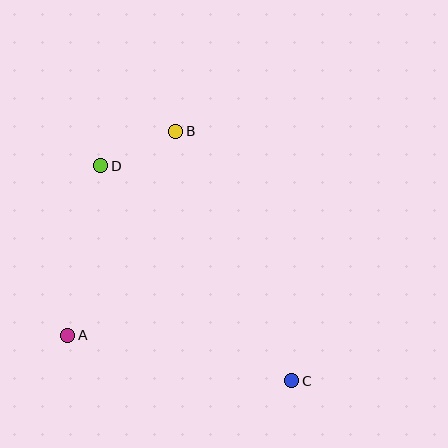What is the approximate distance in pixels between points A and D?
The distance between A and D is approximately 173 pixels.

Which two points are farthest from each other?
Points C and D are farthest from each other.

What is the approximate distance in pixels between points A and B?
The distance between A and B is approximately 231 pixels.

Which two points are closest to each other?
Points B and D are closest to each other.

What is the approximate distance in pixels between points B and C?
The distance between B and C is approximately 275 pixels.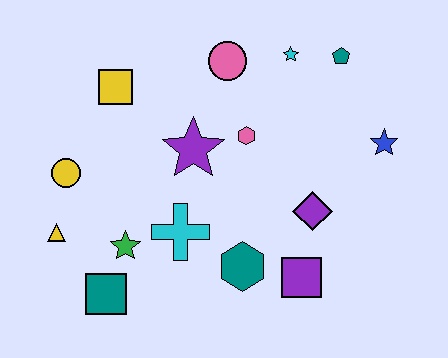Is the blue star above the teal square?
Yes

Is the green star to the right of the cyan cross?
No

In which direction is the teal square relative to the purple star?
The teal square is below the purple star.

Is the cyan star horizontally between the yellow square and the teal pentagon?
Yes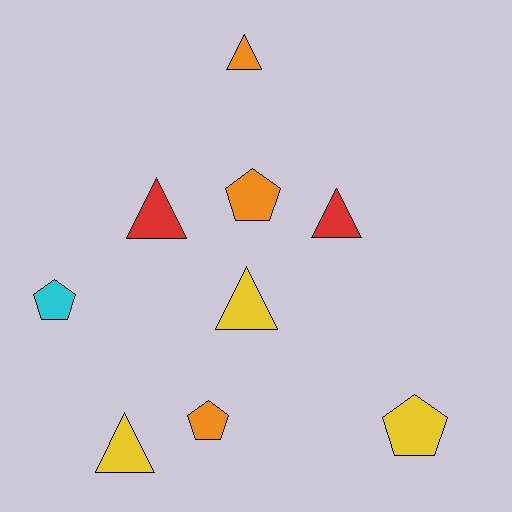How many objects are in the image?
There are 9 objects.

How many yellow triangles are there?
There are 2 yellow triangles.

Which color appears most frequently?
Orange, with 3 objects.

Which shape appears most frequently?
Triangle, with 5 objects.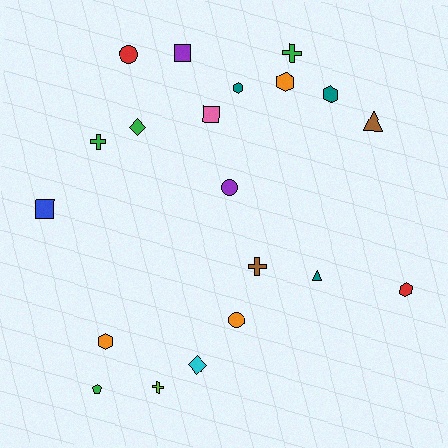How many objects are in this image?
There are 20 objects.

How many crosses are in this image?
There are 4 crosses.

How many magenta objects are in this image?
There are no magenta objects.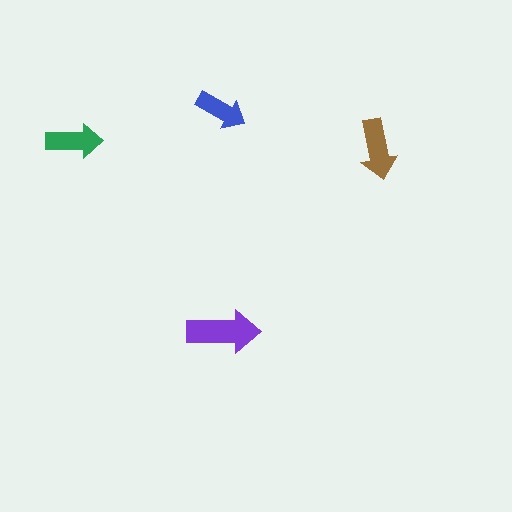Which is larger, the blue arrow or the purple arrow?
The purple one.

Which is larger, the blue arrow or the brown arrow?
The brown one.